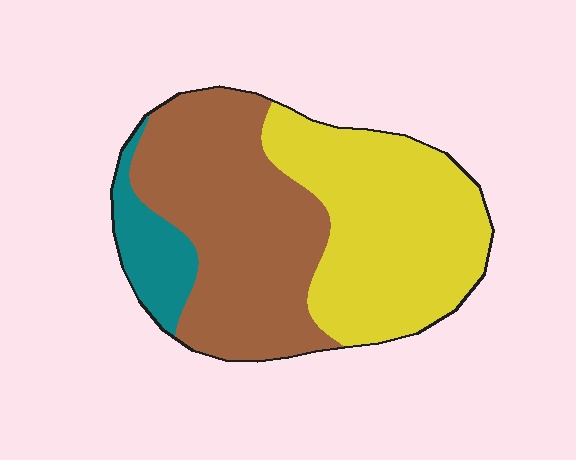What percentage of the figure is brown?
Brown covers around 45% of the figure.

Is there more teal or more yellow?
Yellow.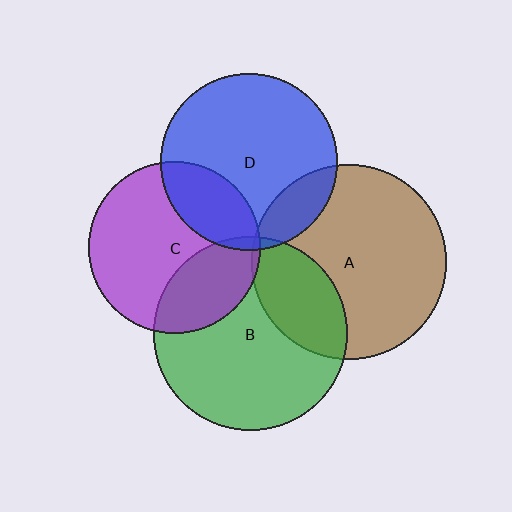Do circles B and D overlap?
Yes.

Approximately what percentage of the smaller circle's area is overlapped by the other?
Approximately 5%.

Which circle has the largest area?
Circle A (brown).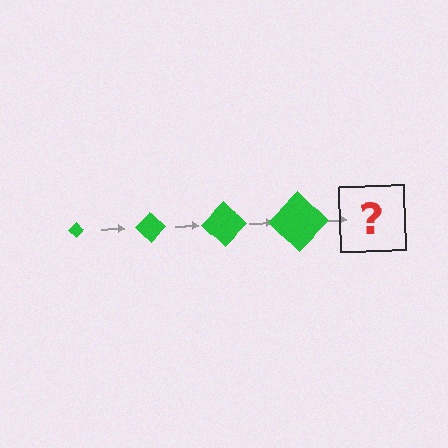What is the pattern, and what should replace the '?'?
The pattern is that the diamond gets progressively larger each step. The '?' should be a green diamond, larger than the previous one.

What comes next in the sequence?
The next element should be a green diamond, larger than the previous one.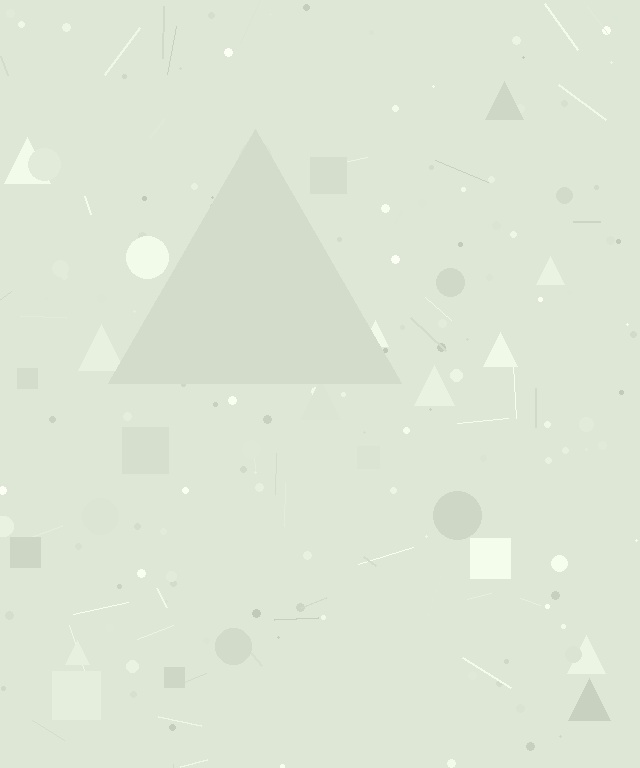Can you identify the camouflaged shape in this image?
The camouflaged shape is a triangle.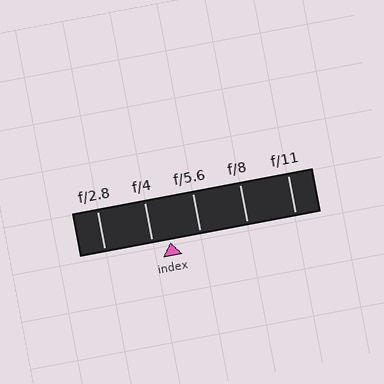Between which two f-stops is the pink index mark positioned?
The index mark is between f/4 and f/5.6.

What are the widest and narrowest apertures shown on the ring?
The widest aperture shown is f/2.8 and the narrowest is f/11.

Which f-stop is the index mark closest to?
The index mark is closest to f/4.